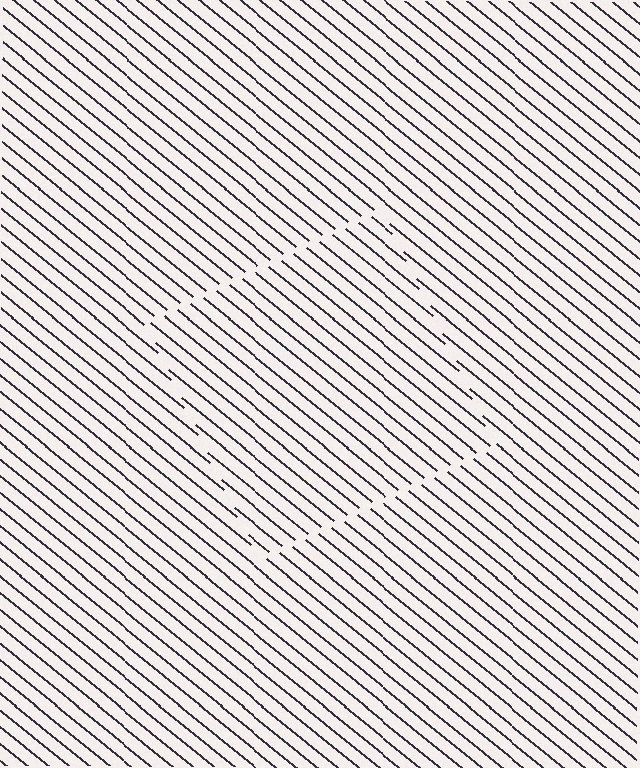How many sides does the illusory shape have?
4 sides — the line-ends trace a square.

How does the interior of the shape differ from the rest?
The interior of the shape contains the same grating, shifted by half a period — the contour is defined by the phase discontinuity where line-ends from the inner and outer gratings abut.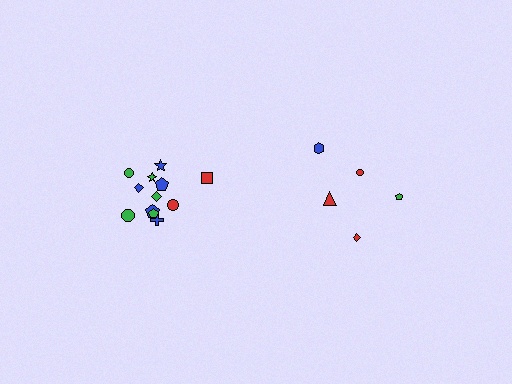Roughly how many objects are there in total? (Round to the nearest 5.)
Roughly 15 objects in total.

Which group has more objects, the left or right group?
The left group.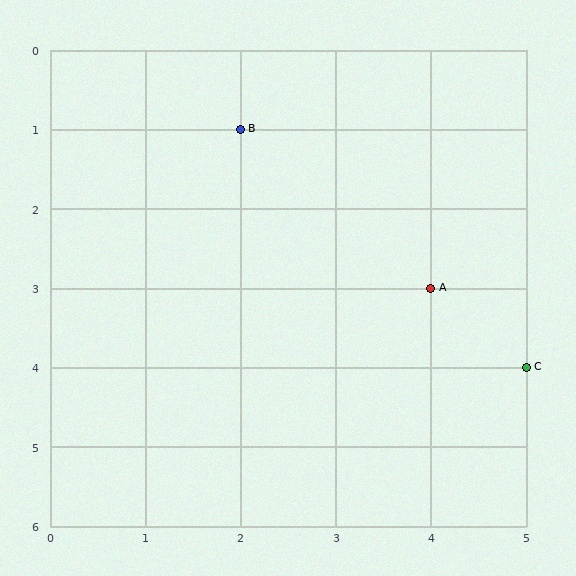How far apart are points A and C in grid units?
Points A and C are 1 column and 1 row apart (about 1.4 grid units diagonally).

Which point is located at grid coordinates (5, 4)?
Point C is at (5, 4).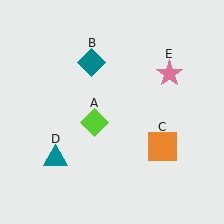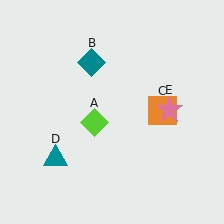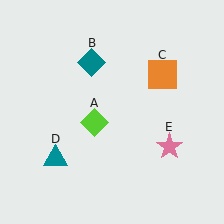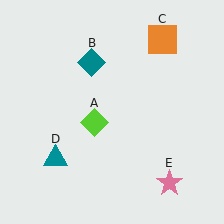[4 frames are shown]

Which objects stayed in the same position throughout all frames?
Lime diamond (object A) and teal diamond (object B) and teal triangle (object D) remained stationary.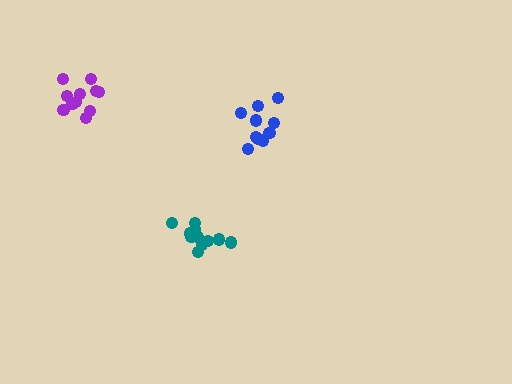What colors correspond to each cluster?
The clusters are colored: blue, teal, purple.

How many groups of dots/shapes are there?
There are 3 groups.